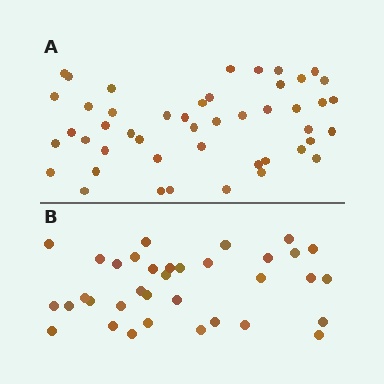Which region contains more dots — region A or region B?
Region A (the top region) has more dots.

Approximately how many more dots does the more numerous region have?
Region A has roughly 12 or so more dots than region B.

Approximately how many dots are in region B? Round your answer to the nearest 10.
About 40 dots. (The exact count is 35, which rounds to 40.)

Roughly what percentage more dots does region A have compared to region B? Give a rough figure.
About 35% more.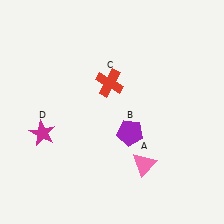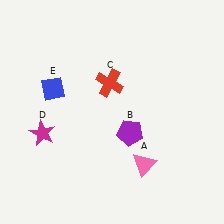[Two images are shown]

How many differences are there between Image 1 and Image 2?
There is 1 difference between the two images.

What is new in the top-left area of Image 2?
A blue diamond (E) was added in the top-left area of Image 2.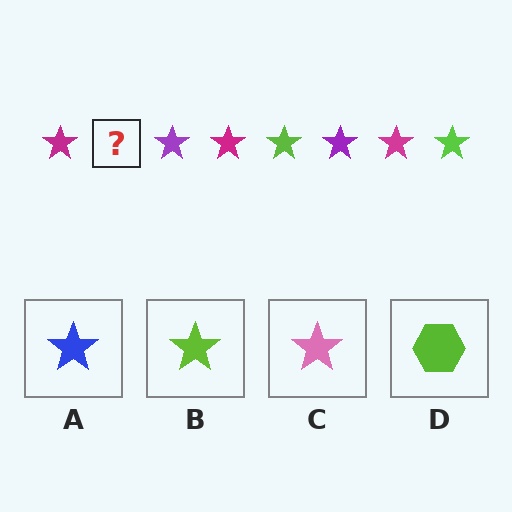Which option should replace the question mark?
Option B.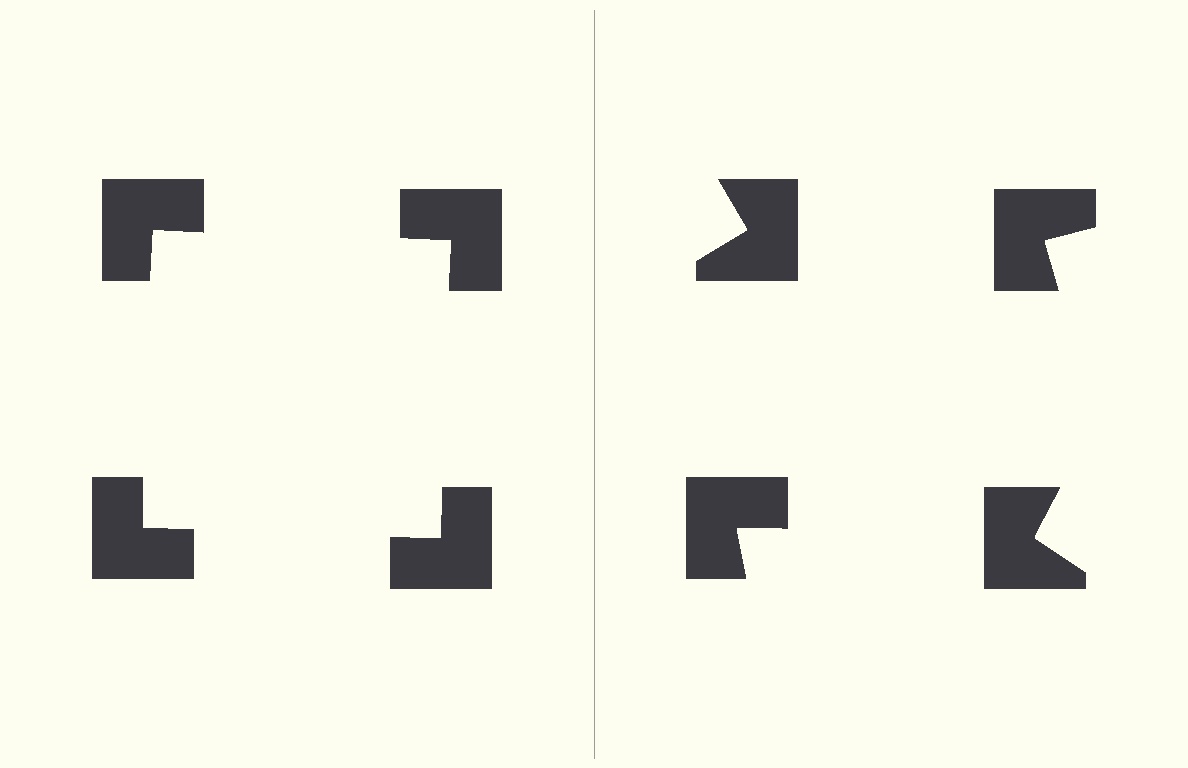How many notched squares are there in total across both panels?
8 — 4 on each side.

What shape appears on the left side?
An illusory square.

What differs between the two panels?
The notched squares are positioned identically on both sides; only the wedge orientations differ. On the left they align to a square; on the right they are misaligned.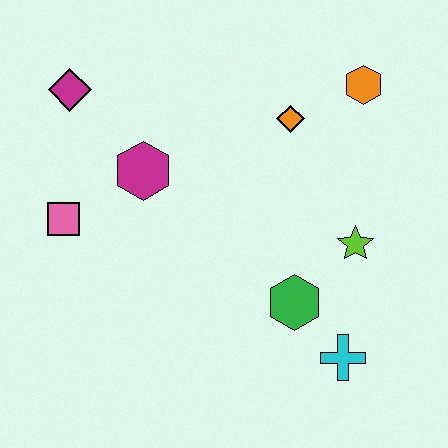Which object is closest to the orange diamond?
The orange hexagon is closest to the orange diamond.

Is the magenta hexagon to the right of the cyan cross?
No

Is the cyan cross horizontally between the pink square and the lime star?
Yes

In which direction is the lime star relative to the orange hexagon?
The lime star is below the orange hexagon.